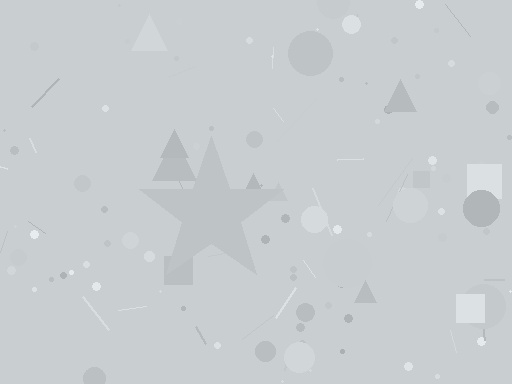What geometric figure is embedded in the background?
A star is embedded in the background.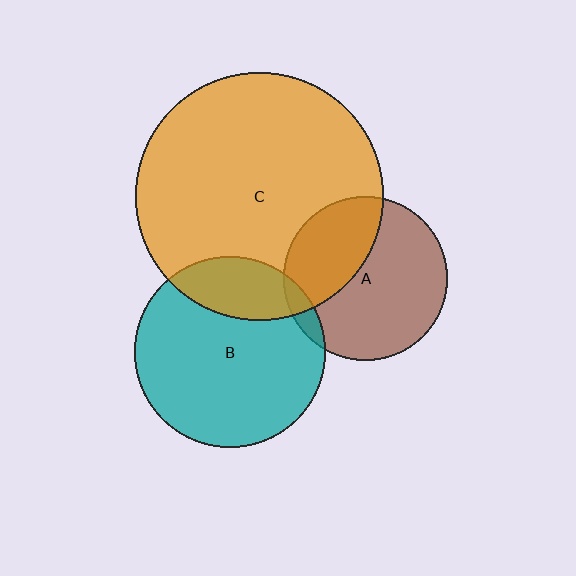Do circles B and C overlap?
Yes.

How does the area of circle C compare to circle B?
Approximately 1.7 times.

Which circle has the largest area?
Circle C (orange).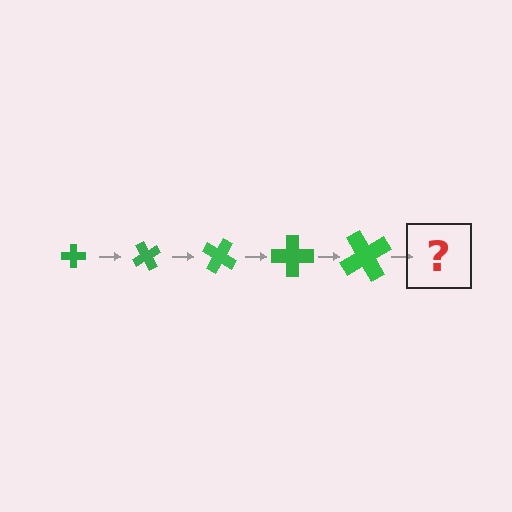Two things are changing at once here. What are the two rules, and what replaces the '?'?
The two rules are that the cross grows larger each step and it rotates 60 degrees each step. The '?' should be a cross, larger than the previous one and rotated 300 degrees from the start.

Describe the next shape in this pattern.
It should be a cross, larger than the previous one and rotated 300 degrees from the start.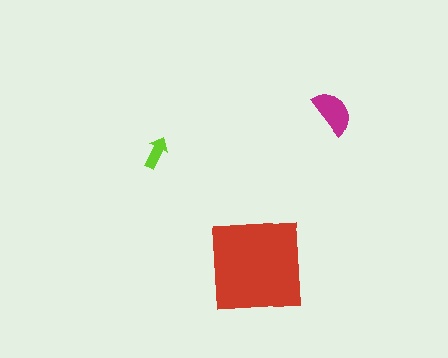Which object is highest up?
The magenta semicircle is topmost.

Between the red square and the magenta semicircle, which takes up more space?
The red square.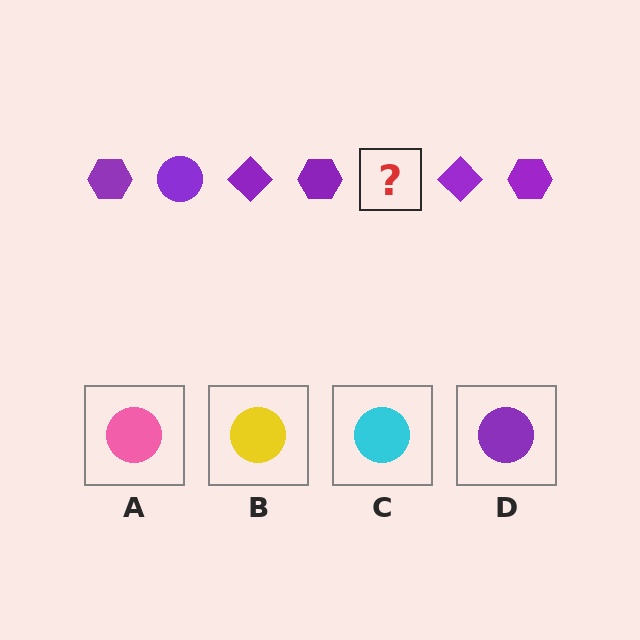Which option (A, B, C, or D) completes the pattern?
D.